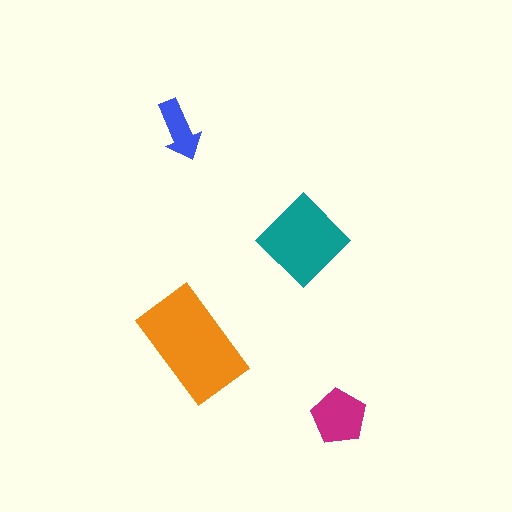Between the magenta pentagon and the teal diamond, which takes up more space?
The teal diamond.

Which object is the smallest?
The blue arrow.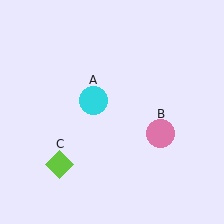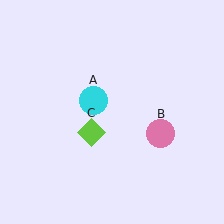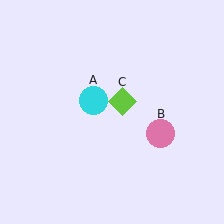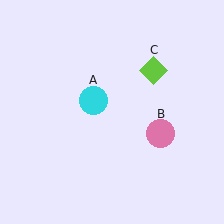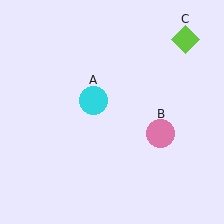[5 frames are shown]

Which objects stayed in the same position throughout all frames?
Cyan circle (object A) and pink circle (object B) remained stationary.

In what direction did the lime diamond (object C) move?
The lime diamond (object C) moved up and to the right.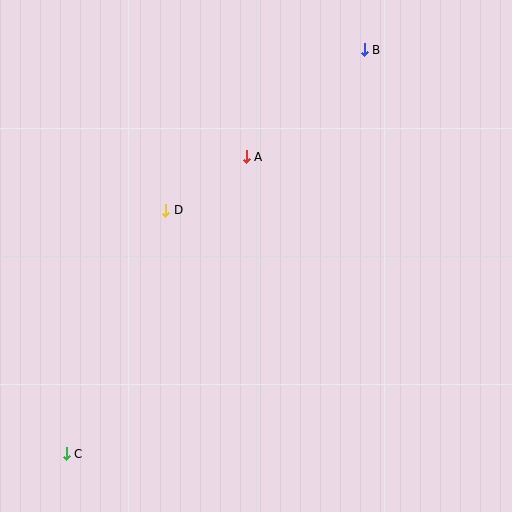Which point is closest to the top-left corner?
Point D is closest to the top-left corner.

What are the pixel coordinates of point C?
Point C is at (66, 454).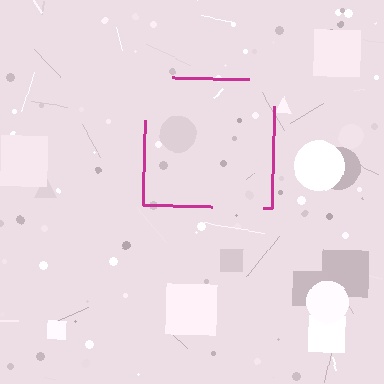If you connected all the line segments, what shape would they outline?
They would outline a square.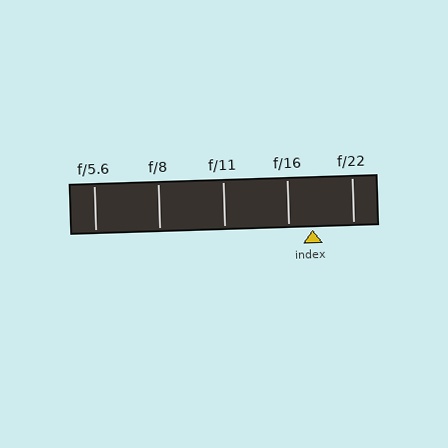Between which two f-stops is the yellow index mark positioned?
The index mark is between f/16 and f/22.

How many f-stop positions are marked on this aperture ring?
There are 5 f-stop positions marked.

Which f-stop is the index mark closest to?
The index mark is closest to f/16.